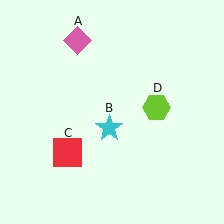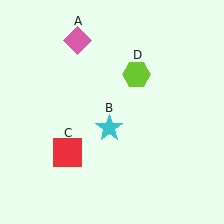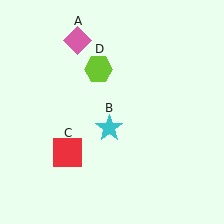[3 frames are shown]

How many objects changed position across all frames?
1 object changed position: lime hexagon (object D).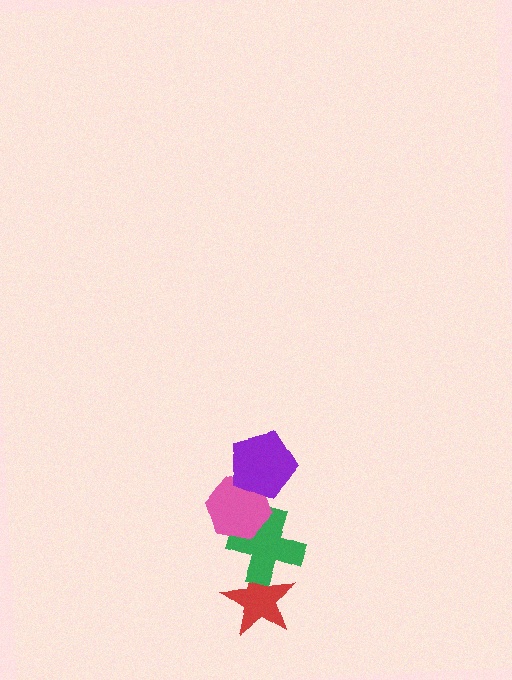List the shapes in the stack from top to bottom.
From top to bottom: the purple pentagon, the pink hexagon, the green cross, the red star.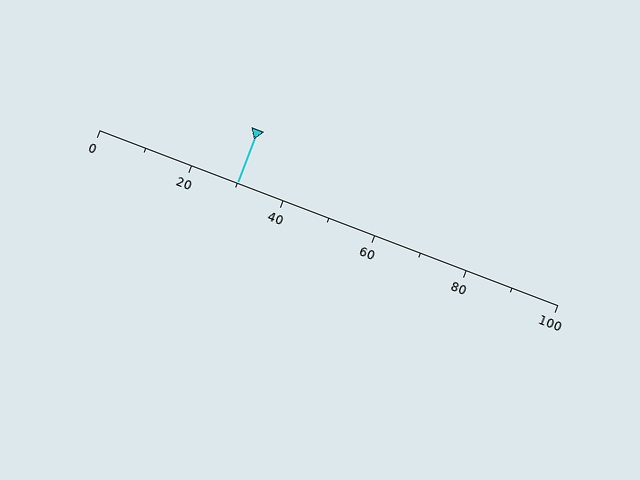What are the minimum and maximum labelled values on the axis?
The axis runs from 0 to 100.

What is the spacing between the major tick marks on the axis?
The major ticks are spaced 20 apart.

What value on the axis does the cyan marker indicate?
The marker indicates approximately 30.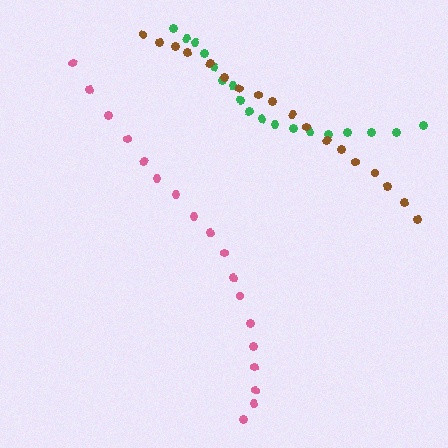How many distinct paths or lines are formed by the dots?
There are 3 distinct paths.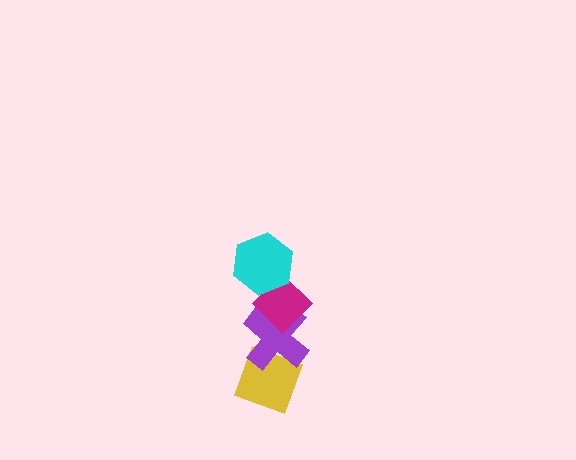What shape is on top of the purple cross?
The magenta diamond is on top of the purple cross.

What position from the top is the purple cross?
The purple cross is 3rd from the top.